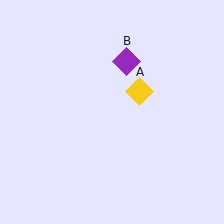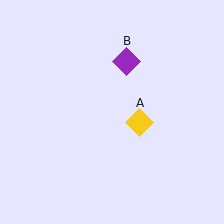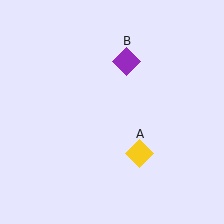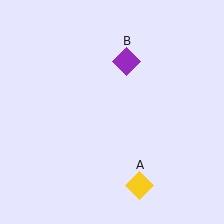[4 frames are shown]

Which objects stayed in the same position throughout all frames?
Purple diamond (object B) remained stationary.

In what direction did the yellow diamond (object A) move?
The yellow diamond (object A) moved down.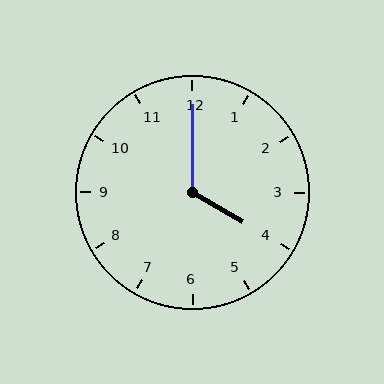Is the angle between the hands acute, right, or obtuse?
It is obtuse.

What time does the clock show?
4:00.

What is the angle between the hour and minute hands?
Approximately 120 degrees.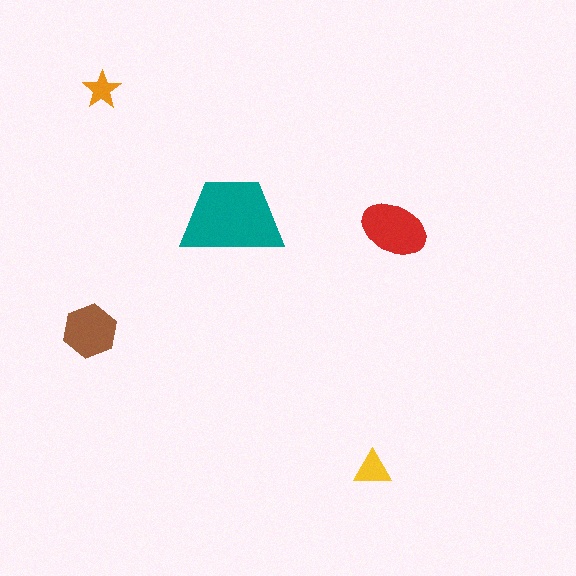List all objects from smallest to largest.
The orange star, the yellow triangle, the brown hexagon, the red ellipse, the teal trapezoid.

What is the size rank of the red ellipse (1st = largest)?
2nd.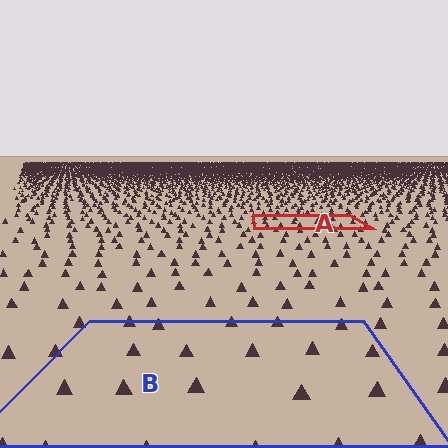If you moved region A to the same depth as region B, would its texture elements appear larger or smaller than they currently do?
They would appear larger. At a closer depth, the same texture elements are projected at a bigger on-screen size.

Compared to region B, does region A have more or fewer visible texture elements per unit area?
Region A has more texture elements per unit area — they are packed more densely because it is farther away.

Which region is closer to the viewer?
Region B is closer. The texture elements there are larger and more spread out.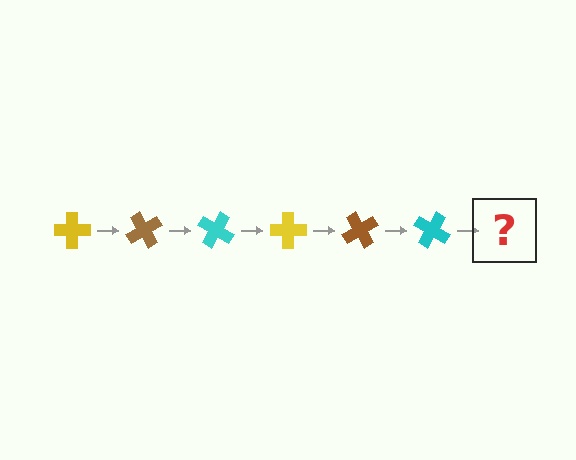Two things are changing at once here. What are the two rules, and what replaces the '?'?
The two rules are that it rotates 60 degrees each step and the color cycles through yellow, brown, and cyan. The '?' should be a yellow cross, rotated 360 degrees from the start.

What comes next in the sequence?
The next element should be a yellow cross, rotated 360 degrees from the start.